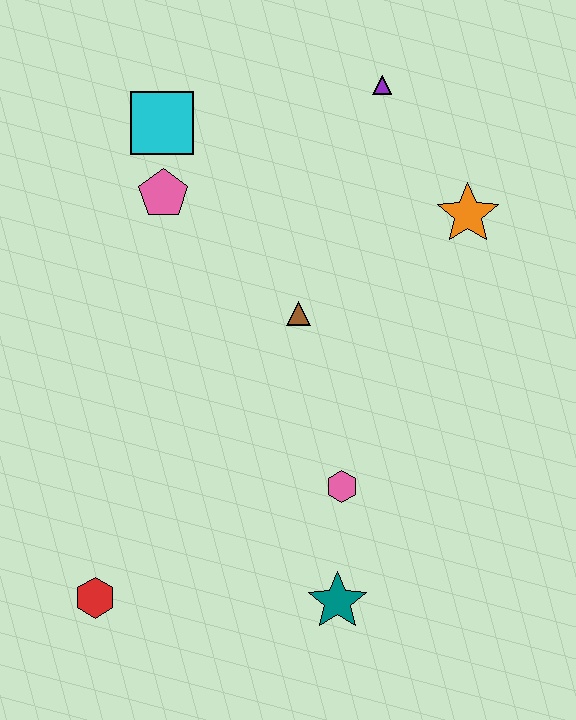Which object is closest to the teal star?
The pink hexagon is closest to the teal star.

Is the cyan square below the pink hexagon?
No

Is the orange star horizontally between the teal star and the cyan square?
No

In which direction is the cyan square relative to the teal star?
The cyan square is above the teal star.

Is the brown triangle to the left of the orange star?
Yes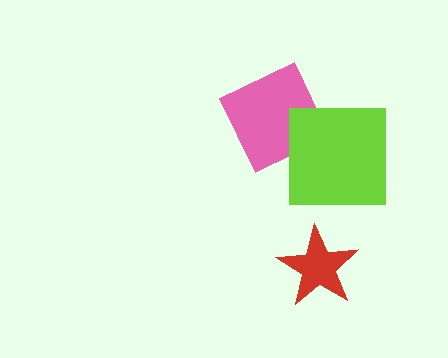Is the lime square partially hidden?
No, no other shape covers it.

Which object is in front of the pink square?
The lime square is in front of the pink square.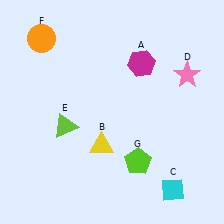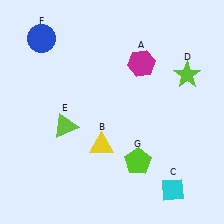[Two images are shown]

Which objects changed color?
D changed from pink to lime. F changed from orange to blue.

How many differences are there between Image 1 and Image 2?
There are 2 differences between the two images.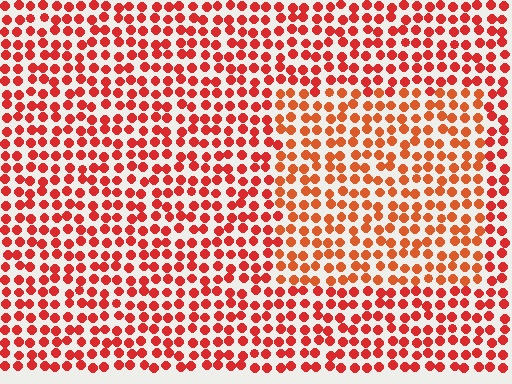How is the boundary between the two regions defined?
The boundary is defined purely by a slight shift in hue (about 17 degrees). Spacing, size, and orientation are identical on both sides.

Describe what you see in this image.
The image is filled with small red elements in a uniform arrangement. A rectangle-shaped region is visible where the elements are tinted to a slightly different hue, forming a subtle color boundary.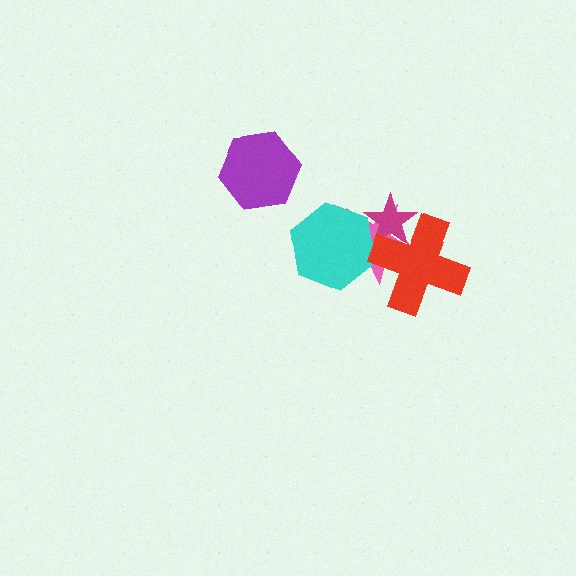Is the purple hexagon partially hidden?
No, no other shape covers it.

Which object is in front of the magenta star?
The red cross is in front of the magenta star.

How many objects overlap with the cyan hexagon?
2 objects overlap with the cyan hexagon.